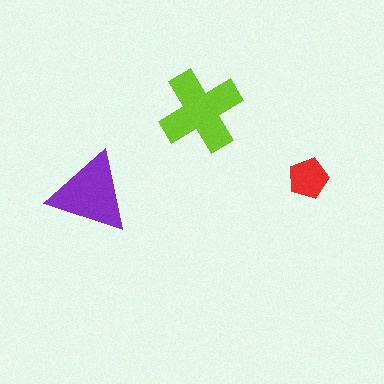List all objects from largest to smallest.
The lime cross, the purple triangle, the red pentagon.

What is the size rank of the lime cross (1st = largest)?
1st.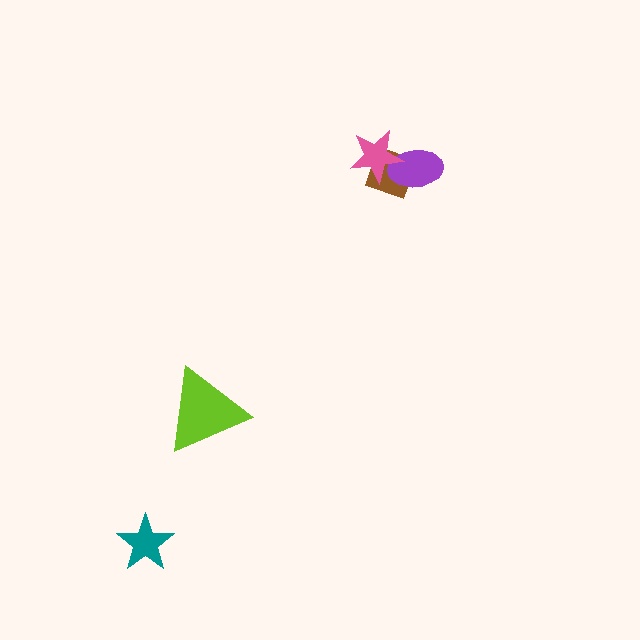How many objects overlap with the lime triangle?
0 objects overlap with the lime triangle.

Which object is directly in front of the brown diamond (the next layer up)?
The purple ellipse is directly in front of the brown diamond.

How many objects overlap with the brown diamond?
2 objects overlap with the brown diamond.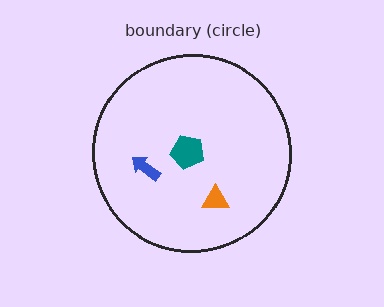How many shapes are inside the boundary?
3 inside, 0 outside.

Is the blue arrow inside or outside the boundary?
Inside.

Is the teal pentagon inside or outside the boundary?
Inside.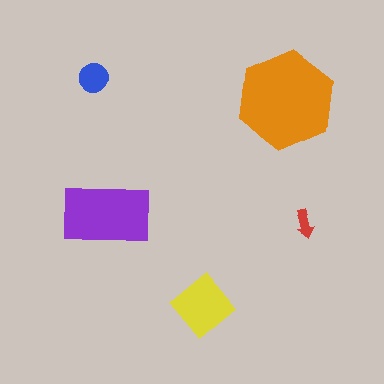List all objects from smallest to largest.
The red arrow, the blue circle, the yellow diamond, the purple rectangle, the orange hexagon.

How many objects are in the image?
There are 5 objects in the image.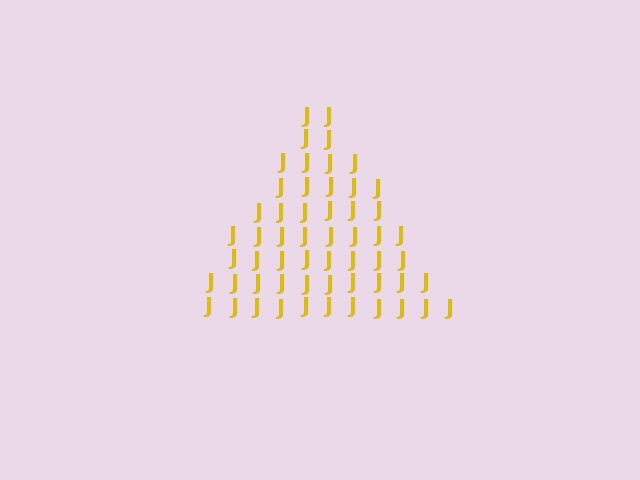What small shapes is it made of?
It is made of small letter J's.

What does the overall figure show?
The overall figure shows a triangle.